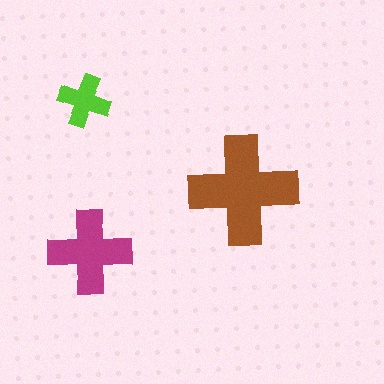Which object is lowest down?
The magenta cross is bottommost.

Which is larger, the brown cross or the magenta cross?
The brown one.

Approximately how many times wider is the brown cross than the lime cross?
About 2 times wider.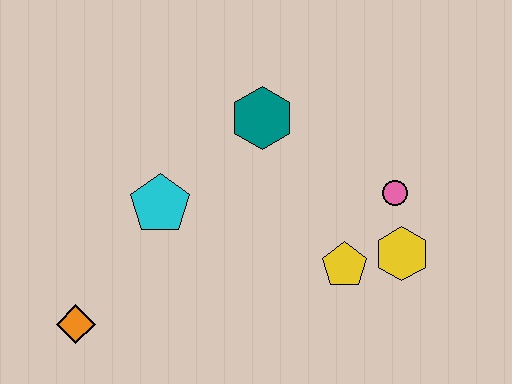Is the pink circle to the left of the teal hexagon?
No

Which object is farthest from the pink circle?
The orange diamond is farthest from the pink circle.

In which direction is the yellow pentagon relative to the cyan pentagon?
The yellow pentagon is to the right of the cyan pentagon.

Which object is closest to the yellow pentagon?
The yellow hexagon is closest to the yellow pentagon.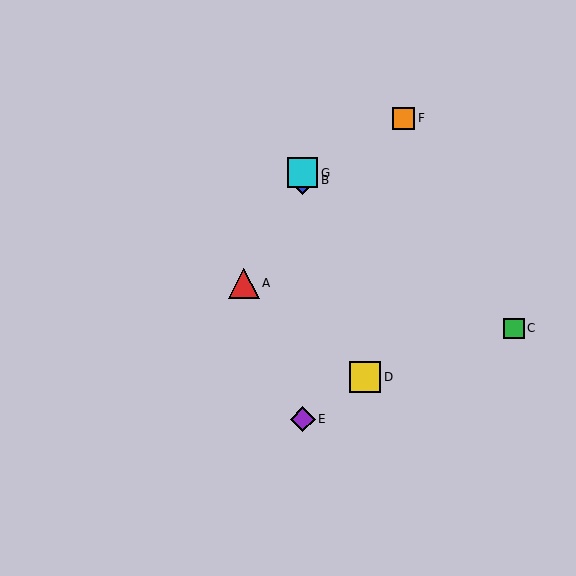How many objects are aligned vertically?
3 objects (B, E, G) are aligned vertically.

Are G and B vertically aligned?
Yes, both are at x≈303.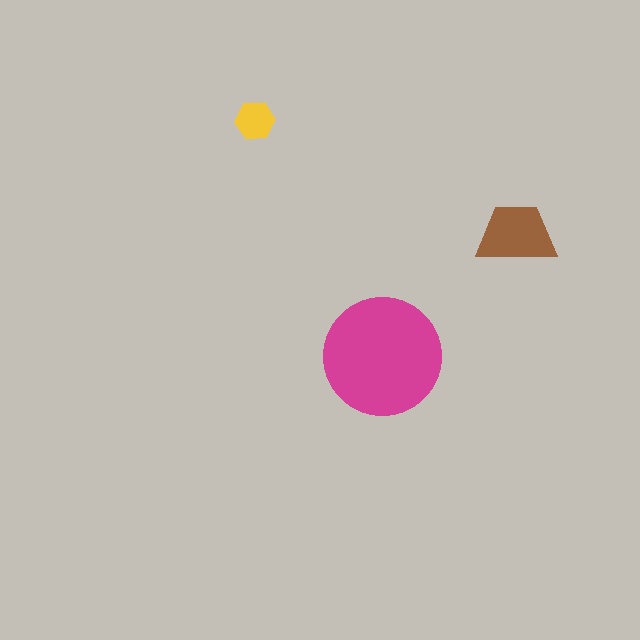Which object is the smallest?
The yellow hexagon.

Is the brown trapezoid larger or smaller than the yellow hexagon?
Larger.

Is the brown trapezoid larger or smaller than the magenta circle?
Smaller.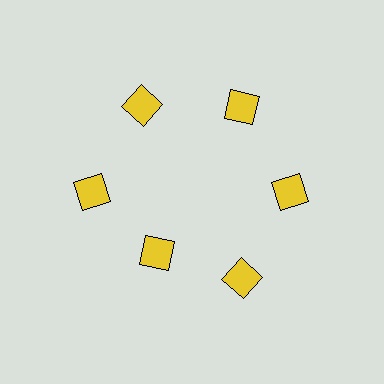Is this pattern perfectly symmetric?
No. The 6 yellow squares are arranged in a ring, but one element near the 7 o'clock position is pulled inward toward the center, breaking the 6-fold rotational symmetry.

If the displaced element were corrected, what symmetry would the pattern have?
It would have 6-fold rotational symmetry — the pattern would map onto itself every 60 degrees.